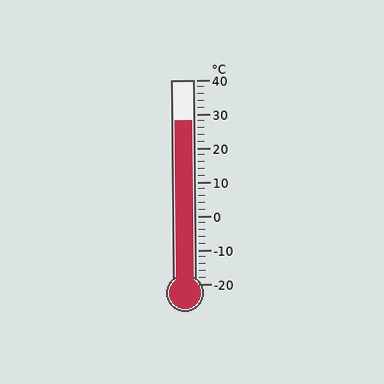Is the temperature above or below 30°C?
The temperature is below 30°C.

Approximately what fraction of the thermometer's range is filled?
The thermometer is filled to approximately 80% of its range.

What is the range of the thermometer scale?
The thermometer scale ranges from -20°C to 40°C.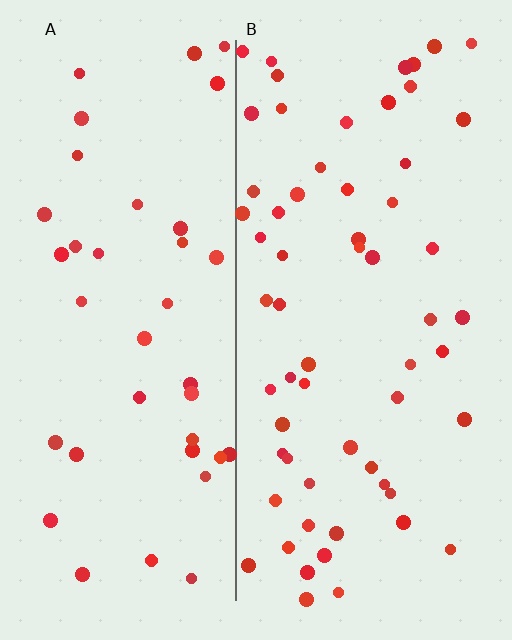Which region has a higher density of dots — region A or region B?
B (the right).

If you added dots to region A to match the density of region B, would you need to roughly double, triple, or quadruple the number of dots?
Approximately double.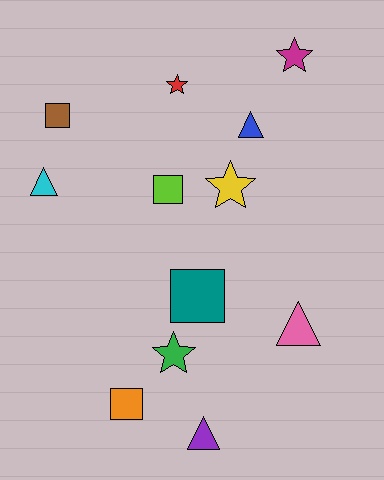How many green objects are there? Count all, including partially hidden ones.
There is 1 green object.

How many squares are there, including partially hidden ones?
There are 4 squares.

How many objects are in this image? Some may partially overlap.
There are 12 objects.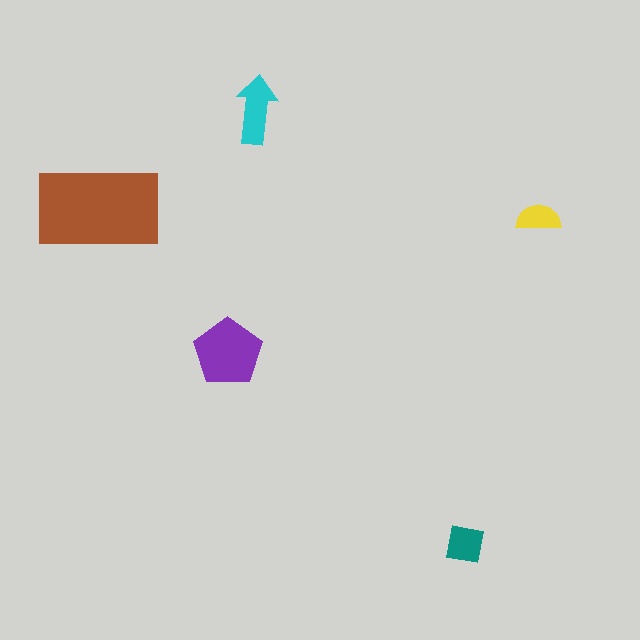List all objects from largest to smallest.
The brown rectangle, the purple pentagon, the cyan arrow, the teal square, the yellow semicircle.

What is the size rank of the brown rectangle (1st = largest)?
1st.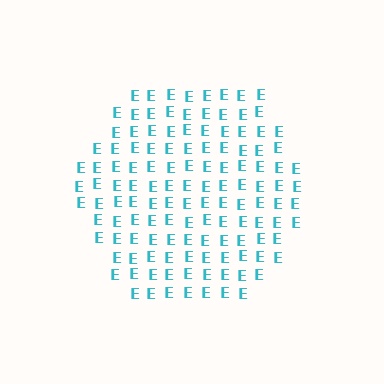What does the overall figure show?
The overall figure shows a hexagon.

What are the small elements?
The small elements are letter E's.